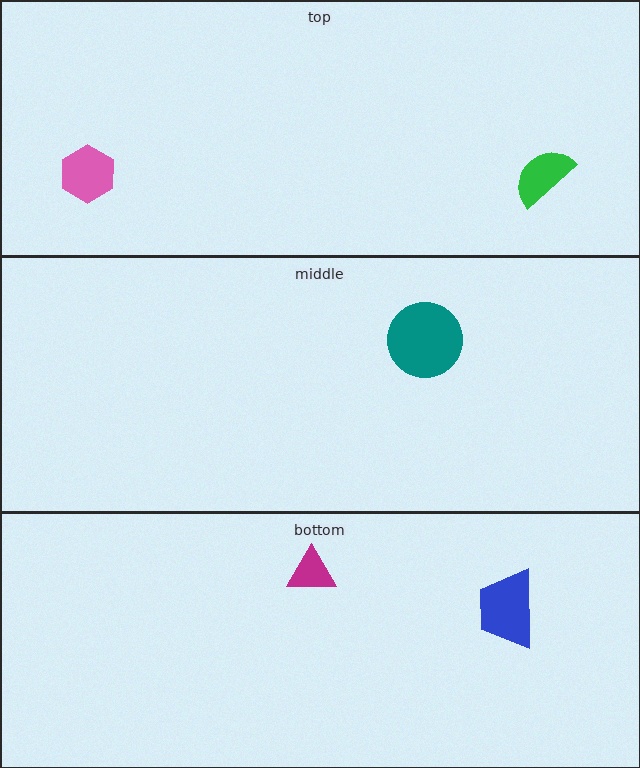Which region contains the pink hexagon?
The top region.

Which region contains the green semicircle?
The top region.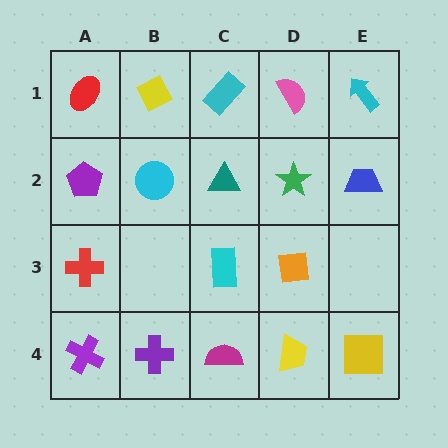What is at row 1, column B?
A yellow diamond.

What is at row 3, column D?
An orange square.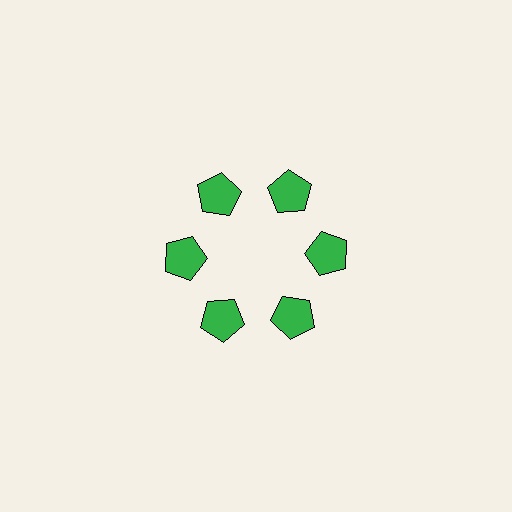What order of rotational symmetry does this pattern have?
This pattern has 6-fold rotational symmetry.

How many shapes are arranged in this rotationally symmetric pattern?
There are 6 shapes, arranged in 6 groups of 1.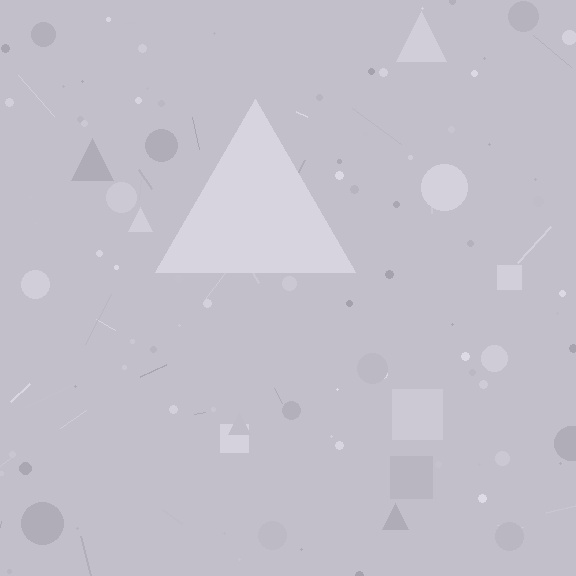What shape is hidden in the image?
A triangle is hidden in the image.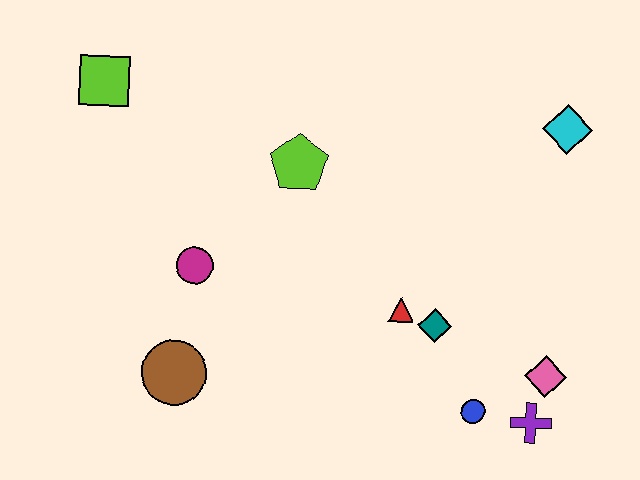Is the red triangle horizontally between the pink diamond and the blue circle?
No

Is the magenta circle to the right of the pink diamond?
No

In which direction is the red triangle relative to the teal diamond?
The red triangle is to the left of the teal diamond.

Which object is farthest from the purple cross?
The lime square is farthest from the purple cross.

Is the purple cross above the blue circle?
No